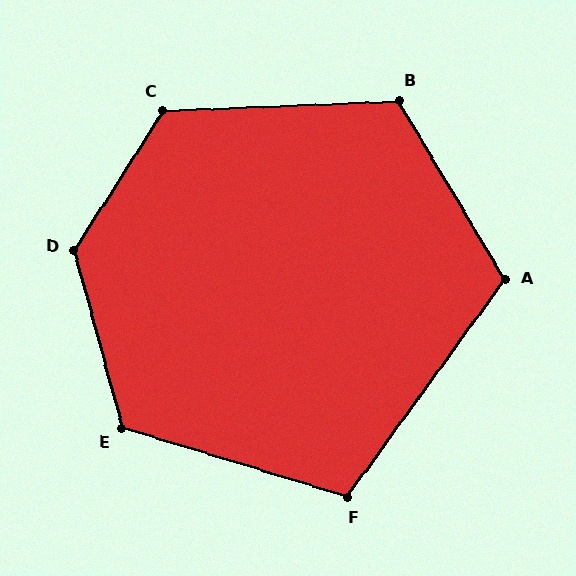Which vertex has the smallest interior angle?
F, at approximately 109 degrees.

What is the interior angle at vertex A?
Approximately 113 degrees (obtuse).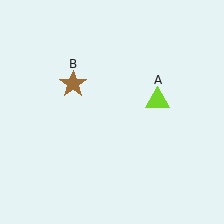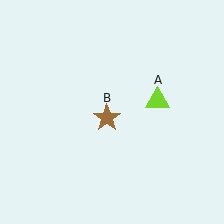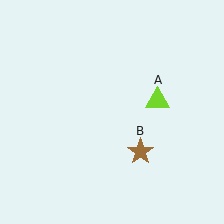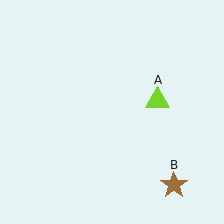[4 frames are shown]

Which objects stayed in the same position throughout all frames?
Lime triangle (object A) remained stationary.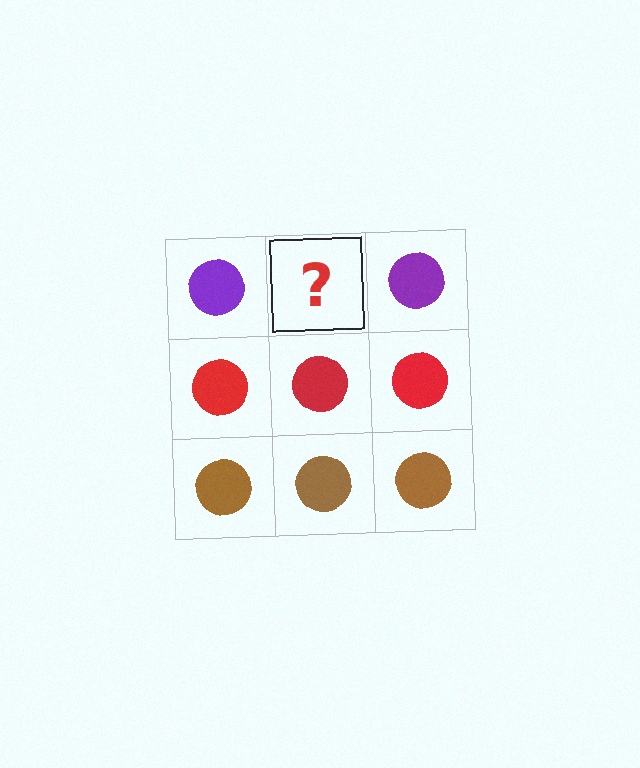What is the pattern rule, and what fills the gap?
The rule is that each row has a consistent color. The gap should be filled with a purple circle.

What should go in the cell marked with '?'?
The missing cell should contain a purple circle.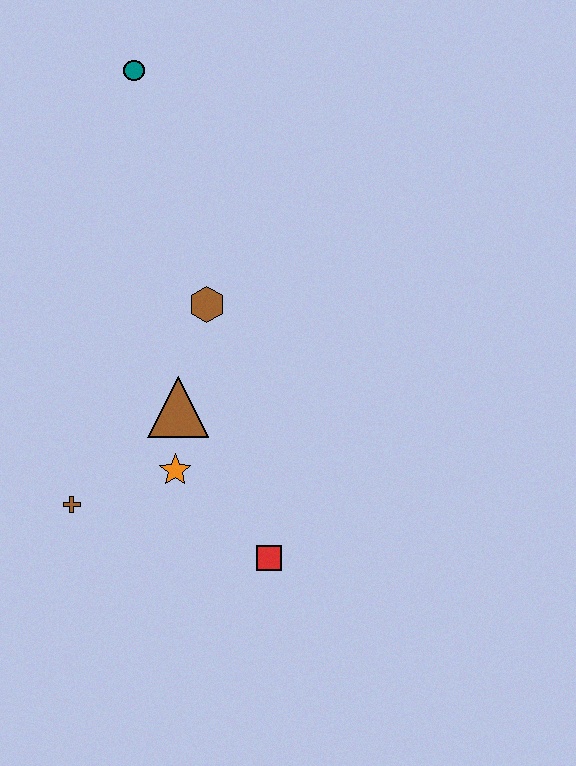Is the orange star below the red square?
No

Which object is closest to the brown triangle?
The orange star is closest to the brown triangle.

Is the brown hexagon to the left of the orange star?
No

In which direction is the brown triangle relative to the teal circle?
The brown triangle is below the teal circle.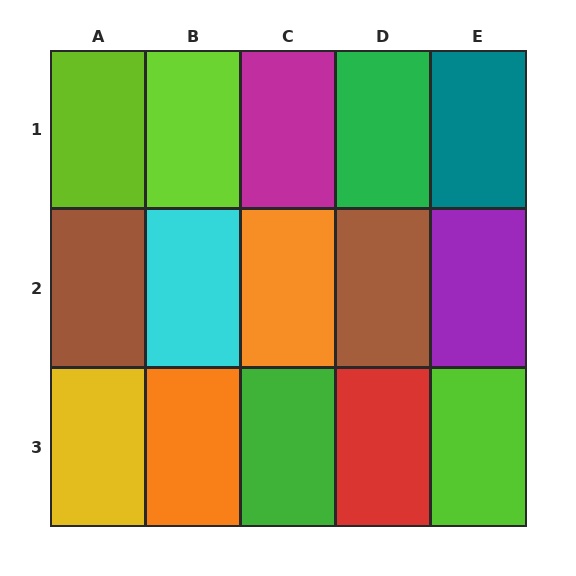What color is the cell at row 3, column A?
Yellow.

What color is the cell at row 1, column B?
Lime.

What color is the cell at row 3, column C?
Green.